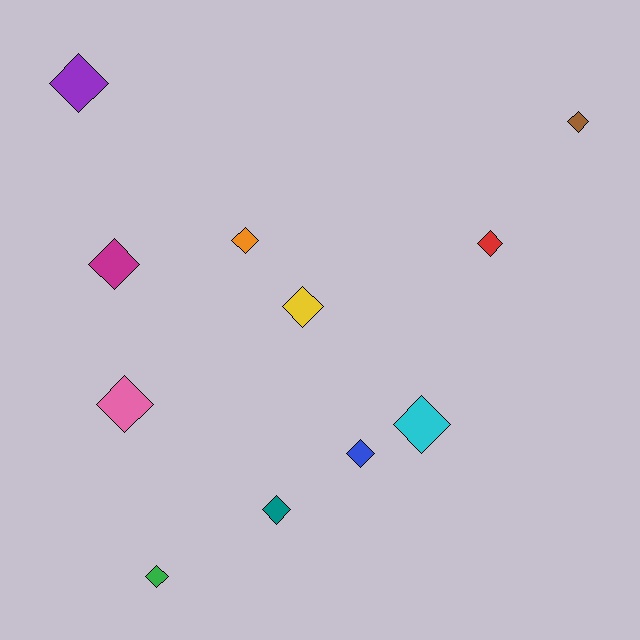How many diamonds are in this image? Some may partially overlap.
There are 11 diamonds.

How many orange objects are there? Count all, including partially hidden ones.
There is 1 orange object.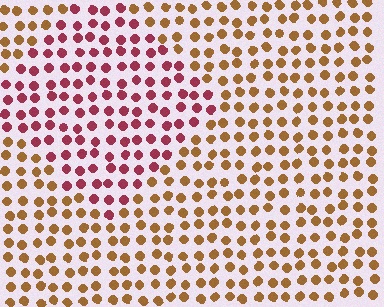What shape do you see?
I see a diamond.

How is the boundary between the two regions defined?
The boundary is defined purely by a slight shift in hue (about 49 degrees). Spacing, size, and orientation are identical on both sides.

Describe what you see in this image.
The image is filled with small brown elements in a uniform arrangement. A diamond-shaped region is visible where the elements are tinted to a slightly different hue, forming a subtle color boundary.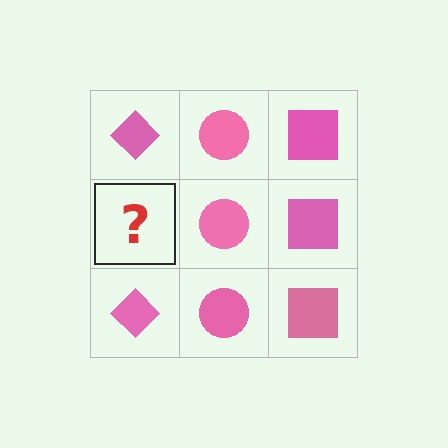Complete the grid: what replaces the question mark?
The question mark should be replaced with a pink diamond.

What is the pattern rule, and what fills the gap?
The rule is that each column has a consistent shape. The gap should be filled with a pink diamond.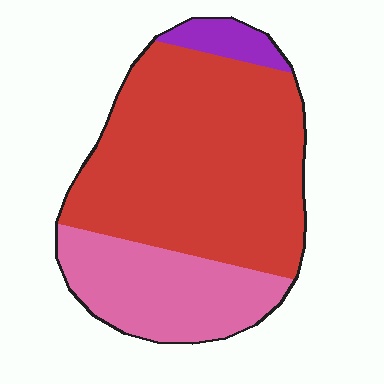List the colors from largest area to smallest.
From largest to smallest: red, pink, purple.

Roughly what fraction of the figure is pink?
Pink takes up about one quarter (1/4) of the figure.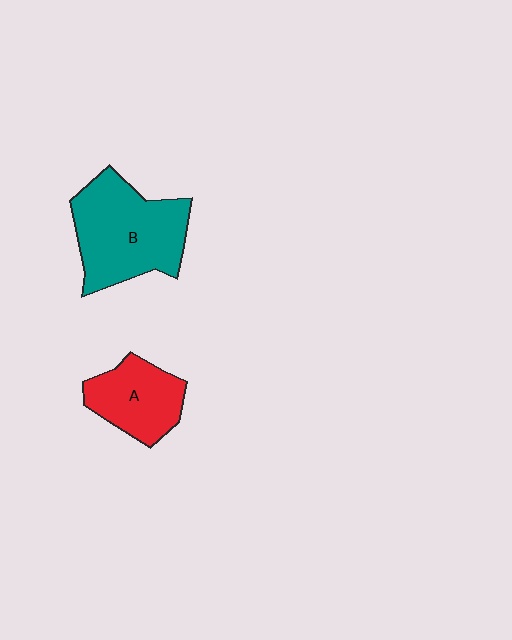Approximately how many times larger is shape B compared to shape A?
Approximately 1.6 times.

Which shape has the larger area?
Shape B (teal).